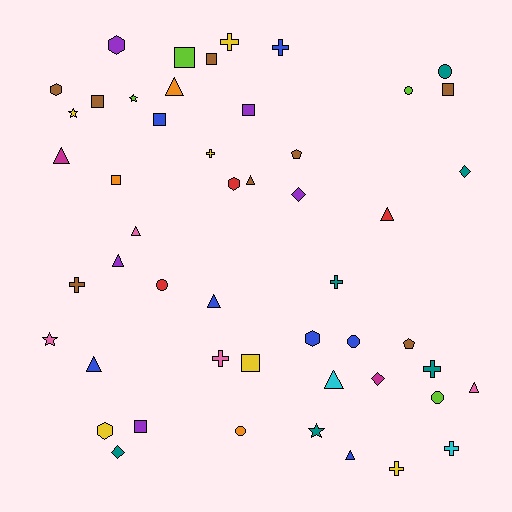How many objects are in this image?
There are 50 objects.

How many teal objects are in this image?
There are 6 teal objects.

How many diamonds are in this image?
There are 4 diamonds.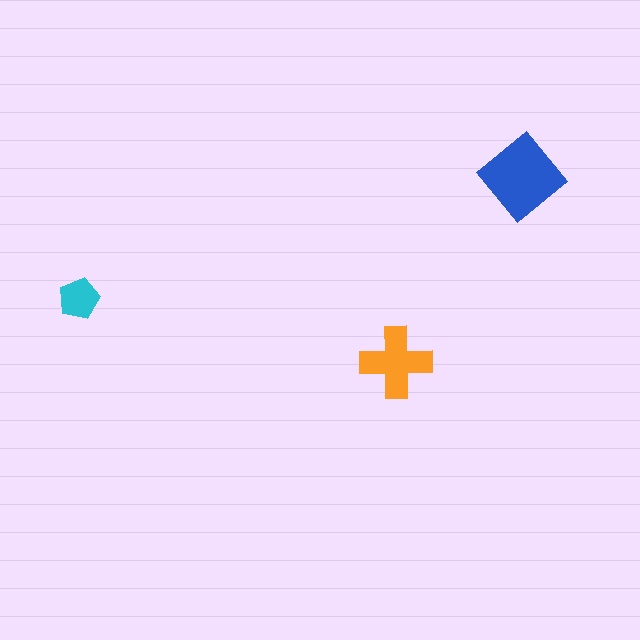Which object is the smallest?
The cyan pentagon.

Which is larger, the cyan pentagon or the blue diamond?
The blue diamond.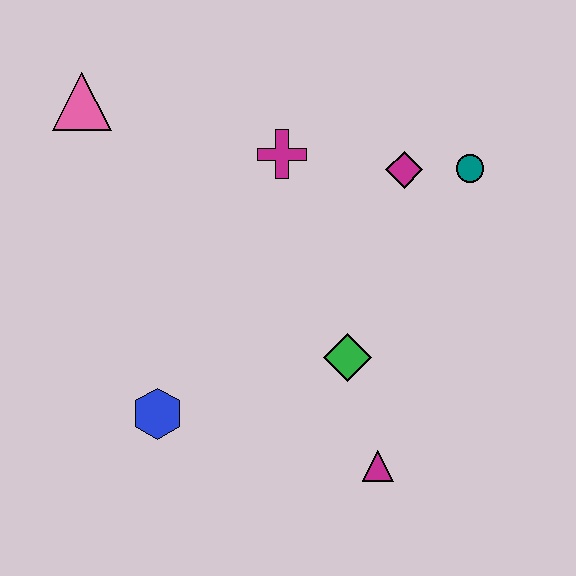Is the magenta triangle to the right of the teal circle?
No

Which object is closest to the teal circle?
The magenta diamond is closest to the teal circle.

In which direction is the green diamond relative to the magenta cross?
The green diamond is below the magenta cross.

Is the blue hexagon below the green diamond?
Yes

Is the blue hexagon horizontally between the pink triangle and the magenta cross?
Yes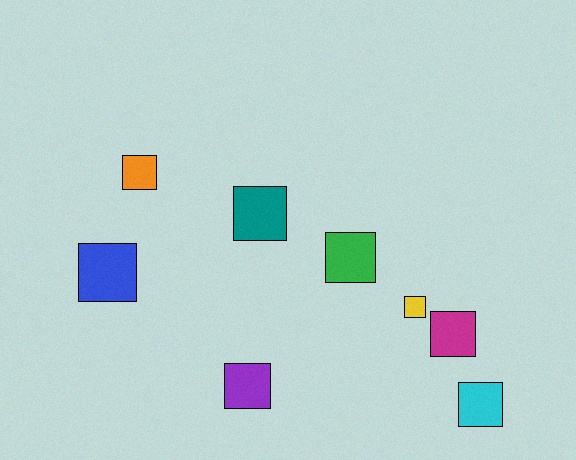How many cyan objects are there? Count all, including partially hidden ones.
There is 1 cyan object.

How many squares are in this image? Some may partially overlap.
There are 8 squares.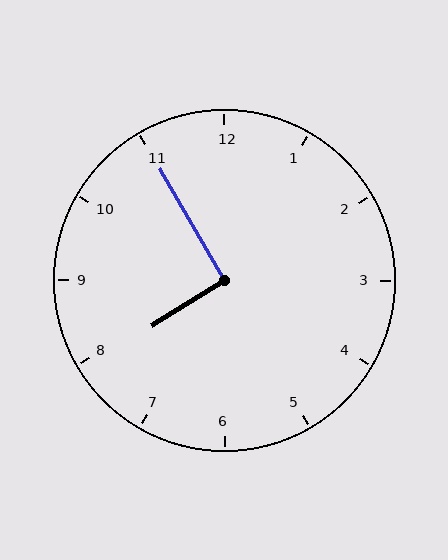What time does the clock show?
7:55.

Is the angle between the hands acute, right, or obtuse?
It is right.